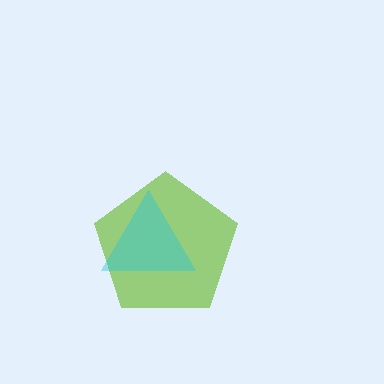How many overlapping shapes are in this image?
There are 2 overlapping shapes in the image.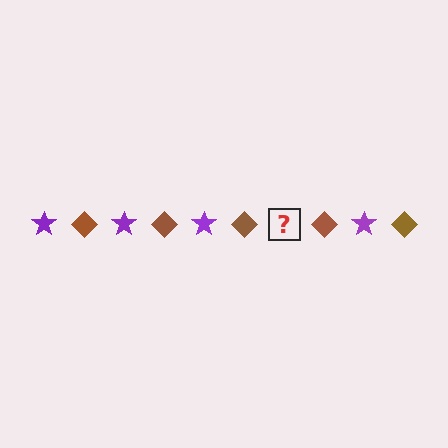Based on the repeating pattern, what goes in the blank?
The blank should be a purple star.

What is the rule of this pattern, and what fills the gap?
The rule is that the pattern alternates between purple star and brown diamond. The gap should be filled with a purple star.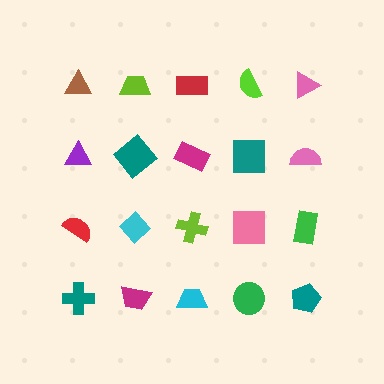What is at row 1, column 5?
A pink triangle.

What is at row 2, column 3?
A magenta rectangle.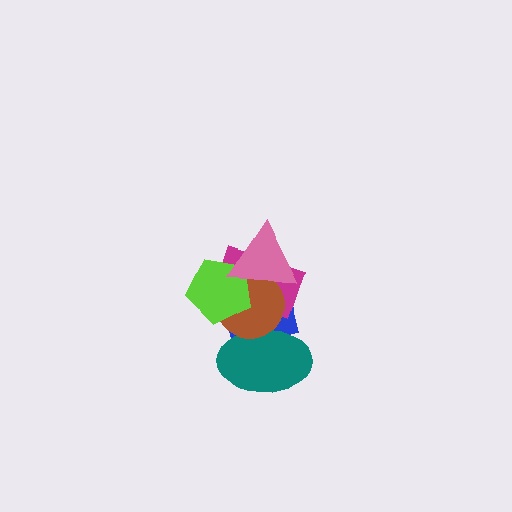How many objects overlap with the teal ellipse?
3 objects overlap with the teal ellipse.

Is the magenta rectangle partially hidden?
Yes, it is partially covered by another shape.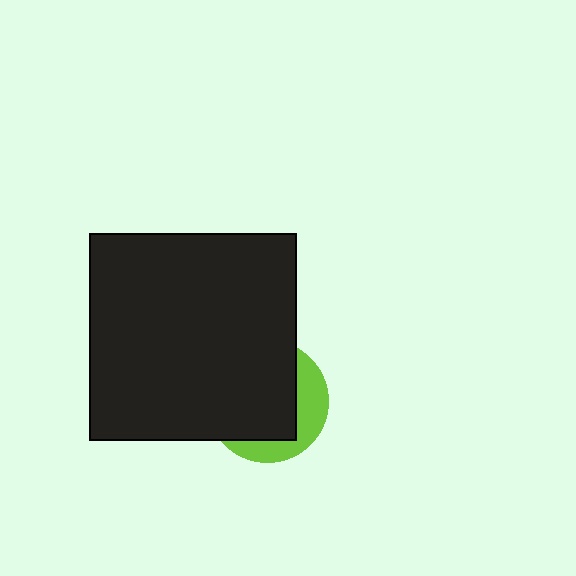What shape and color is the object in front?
The object in front is a black square.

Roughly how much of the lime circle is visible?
A small part of it is visible (roughly 31%).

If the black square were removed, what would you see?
You would see the complete lime circle.